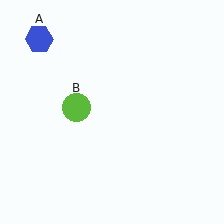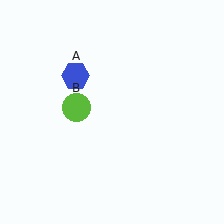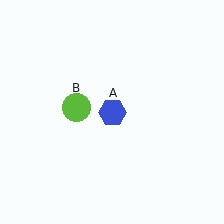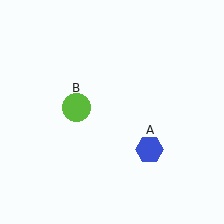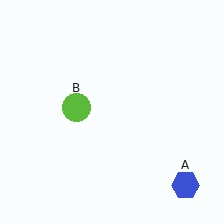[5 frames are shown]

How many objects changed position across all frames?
1 object changed position: blue hexagon (object A).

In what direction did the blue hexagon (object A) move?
The blue hexagon (object A) moved down and to the right.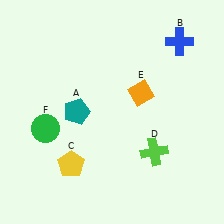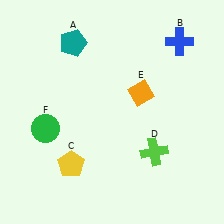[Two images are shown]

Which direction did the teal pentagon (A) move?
The teal pentagon (A) moved up.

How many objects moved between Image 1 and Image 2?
1 object moved between the two images.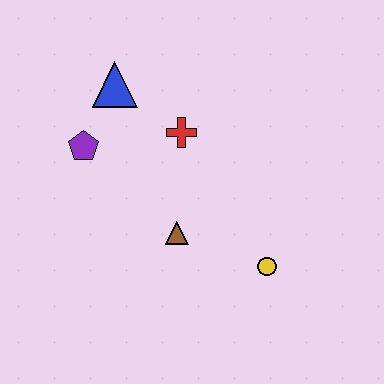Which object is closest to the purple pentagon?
The blue triangle is closest to the purple pentagon.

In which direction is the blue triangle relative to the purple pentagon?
The blue triangle is above the purple pentagon.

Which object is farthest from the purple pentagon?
The yellow circle is farthest from the purple pentagon.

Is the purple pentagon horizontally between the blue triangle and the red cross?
No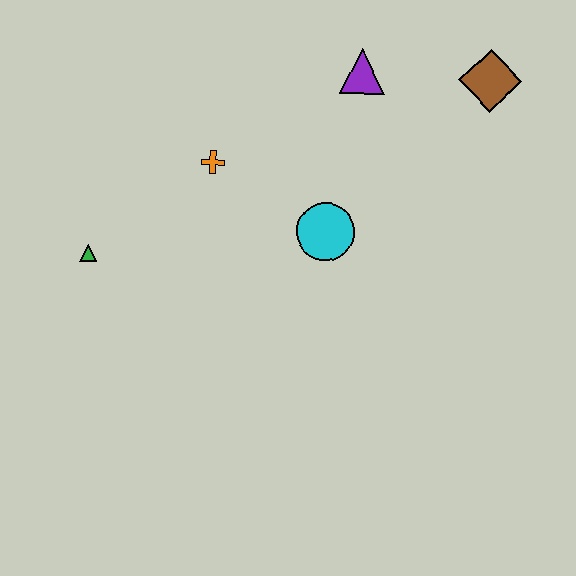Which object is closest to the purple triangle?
The brown diamond is closest to the purple triangle.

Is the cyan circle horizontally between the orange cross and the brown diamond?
Yes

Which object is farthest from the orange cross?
The brown diamond is farthest from the orange cross.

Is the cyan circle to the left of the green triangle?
No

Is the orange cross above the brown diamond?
No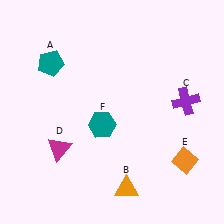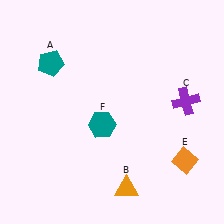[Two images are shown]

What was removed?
The magenta triangle (D) was removed in Image 2.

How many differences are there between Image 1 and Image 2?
There is 1 difference between the two images.